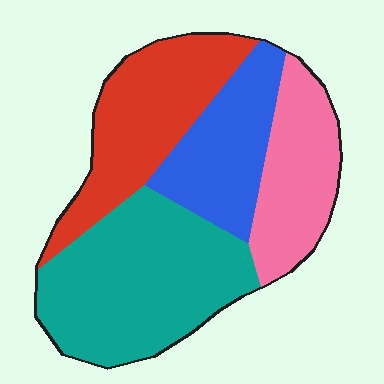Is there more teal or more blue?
Teal.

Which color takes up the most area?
Teal, at roughly 35%.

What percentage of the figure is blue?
Blue takes up less than a quarter of the figure.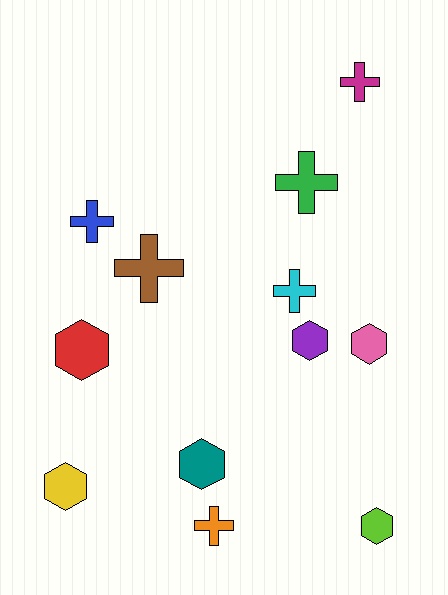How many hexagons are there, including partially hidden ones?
There are 6 hexagons.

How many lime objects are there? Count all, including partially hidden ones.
There is 1 lime object.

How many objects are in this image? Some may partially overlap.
There are 12 objects.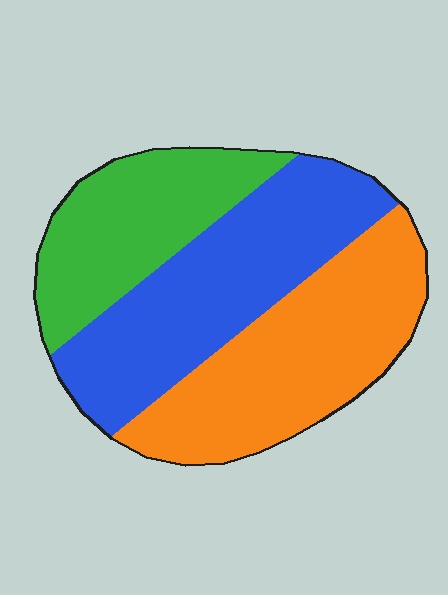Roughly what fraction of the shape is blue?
Blue takes up about three eighths (3/8) of the shape.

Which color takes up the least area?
Green, at roughly 25%.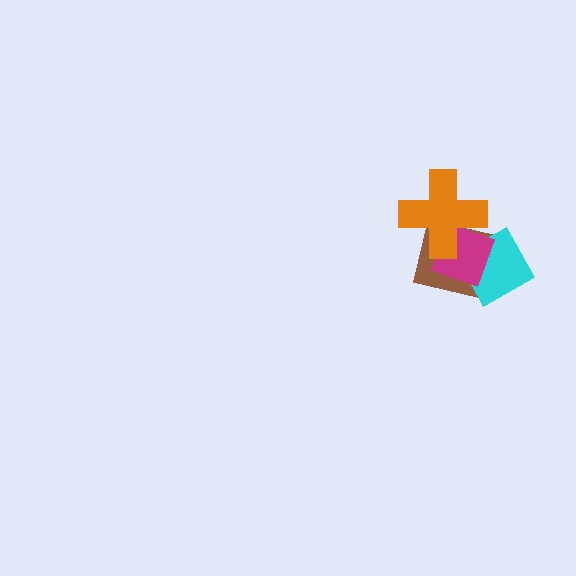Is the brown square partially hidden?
Yes, it is partially covered by another shape.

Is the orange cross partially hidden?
No, no other shape covers it.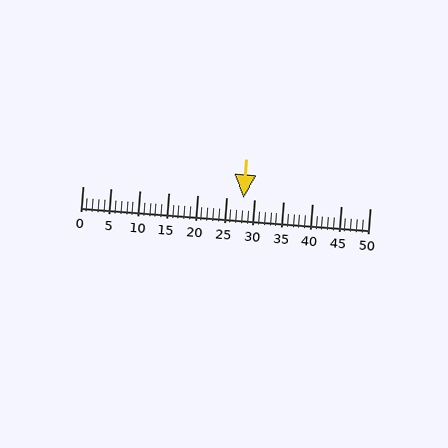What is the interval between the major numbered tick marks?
The major tick marks are spaced 5 units apart.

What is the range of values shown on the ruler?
The ruler shows values from 0 to 50.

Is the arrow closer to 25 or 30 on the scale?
The arrow is closer to 30.